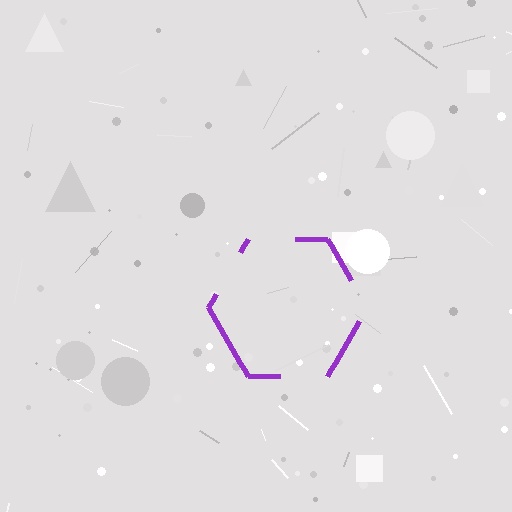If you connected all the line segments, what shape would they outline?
They would outline a hexagon.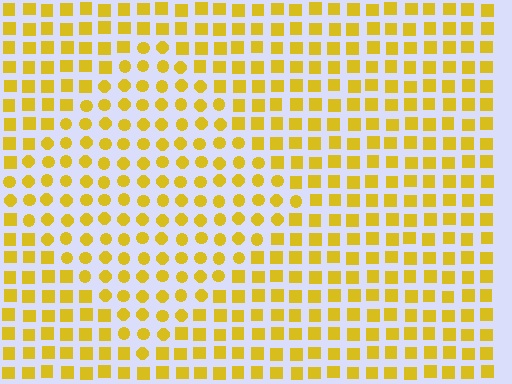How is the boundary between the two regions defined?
The boundary is defined by a change in element shape: circles inside vs. squares outside. All elements share the same color and spacing.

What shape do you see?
I see a diamond.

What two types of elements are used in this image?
The image uses circles inside the diamond region and squares outside it.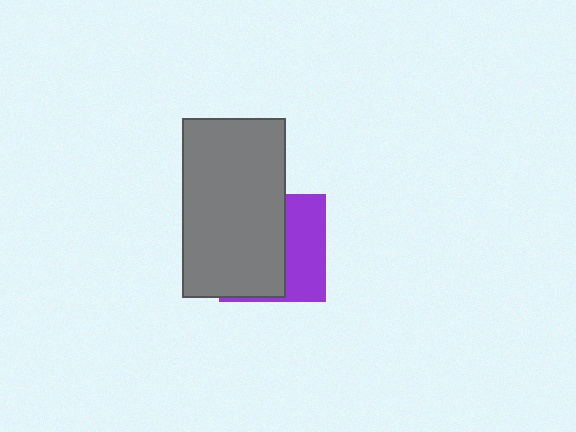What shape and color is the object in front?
The object in front is a gray rectangle.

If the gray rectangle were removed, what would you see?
You would see the complete purple square.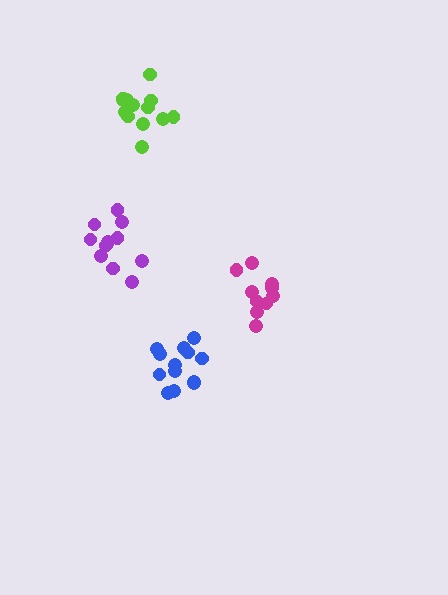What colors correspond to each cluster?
The clusters are colored: blue, magenta, lime, purple.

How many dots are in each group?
Group 1: 13 dots, Group 2: 10 dots, Group 3: 13 dots, Group 4: 11 dots (47 total).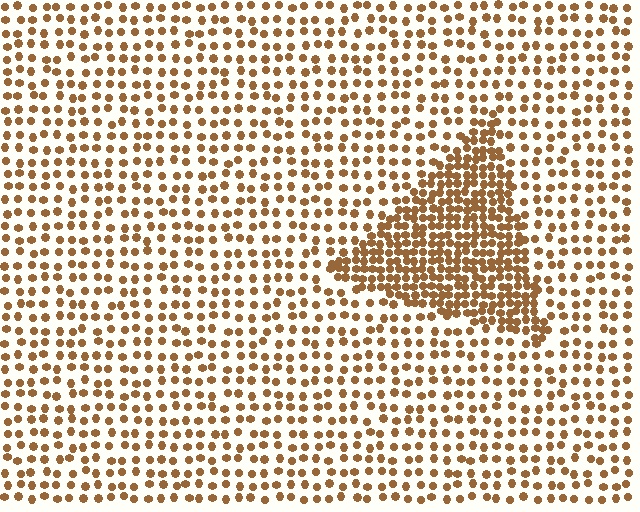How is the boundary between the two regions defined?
The boundary is defined by a change in element density (approximately 2.3x ratio). All elements are the same color, size, and shape.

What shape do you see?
I see a triangle.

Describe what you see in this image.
The image contains small brown elements arranged at two different densities. A triangle-shaped region is visible where the elements are more densely packed than the surrounding area.